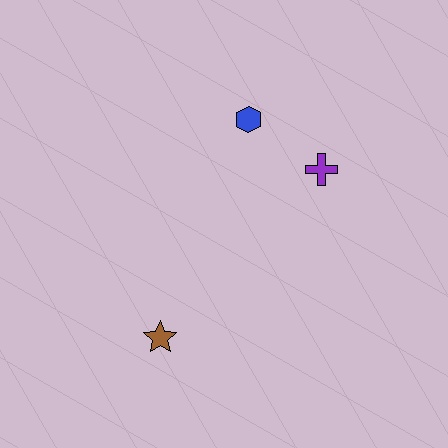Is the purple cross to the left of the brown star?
No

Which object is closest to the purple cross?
The blue hexagon is closest to the purple cross.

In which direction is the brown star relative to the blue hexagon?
The brown star is below the blue hexagon.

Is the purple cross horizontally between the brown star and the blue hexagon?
No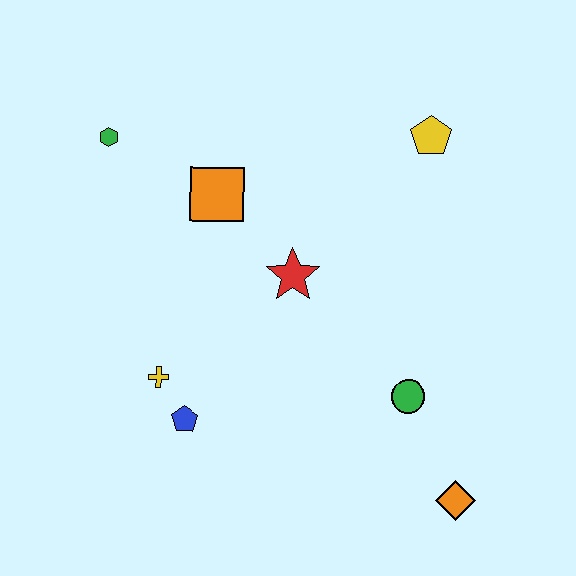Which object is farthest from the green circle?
The green hexagon is farthest from the green circle.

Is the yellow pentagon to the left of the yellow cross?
No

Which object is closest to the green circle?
The orange diamond is closest to the green circle.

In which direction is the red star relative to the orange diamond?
The red star is above the orange diamond.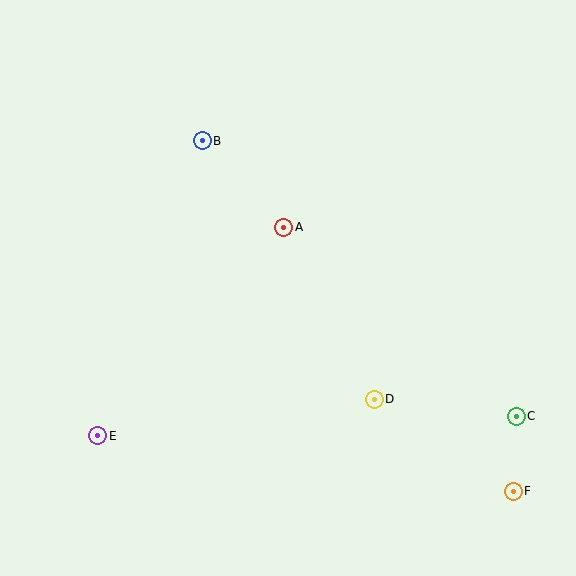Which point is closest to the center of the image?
Point A at (284, 227) is closest to the center.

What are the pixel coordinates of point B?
Point B is at (202, 141).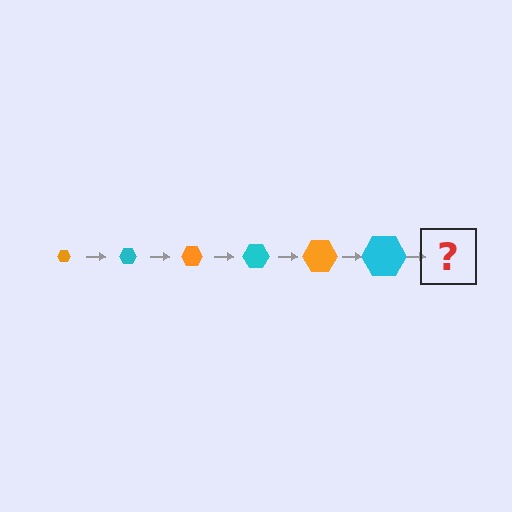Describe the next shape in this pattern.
It should be an orange hexagon, larger than the previous one.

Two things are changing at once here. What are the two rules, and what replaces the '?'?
The two rules are that the hexagon grows larger each step and the color cycles through orange and cyan. The '?' should be an orange hexagon, larger than the previous one.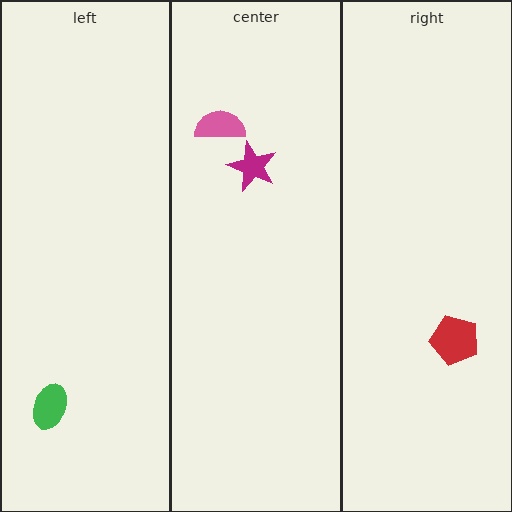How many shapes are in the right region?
1.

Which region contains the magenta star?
The center region.